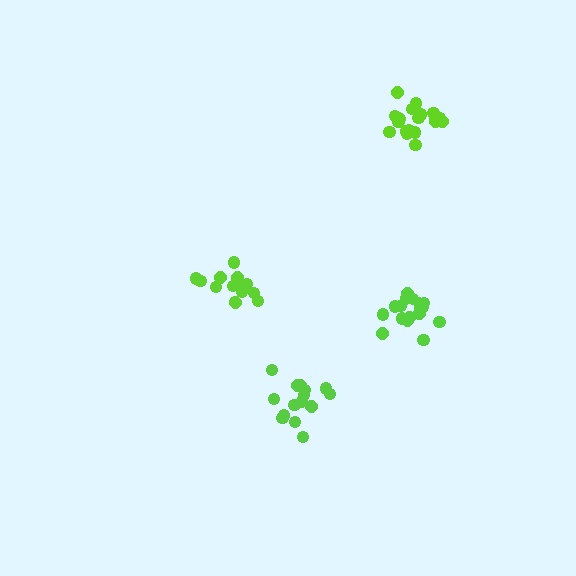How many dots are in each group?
Group 1: 20 dots, Group 2: 15 dots, Group 3: 17 dots, Group 4: 14 dots (66 total).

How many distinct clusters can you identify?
There are 4 distinct clusters.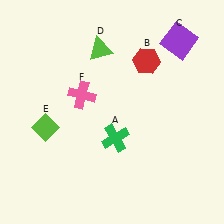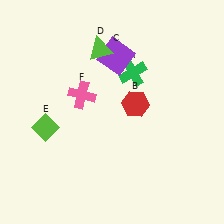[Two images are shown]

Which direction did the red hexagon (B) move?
The red hexagon (B) moved down.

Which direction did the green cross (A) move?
The green cross (A) moved up.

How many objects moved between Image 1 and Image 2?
3 objects moved between the two images.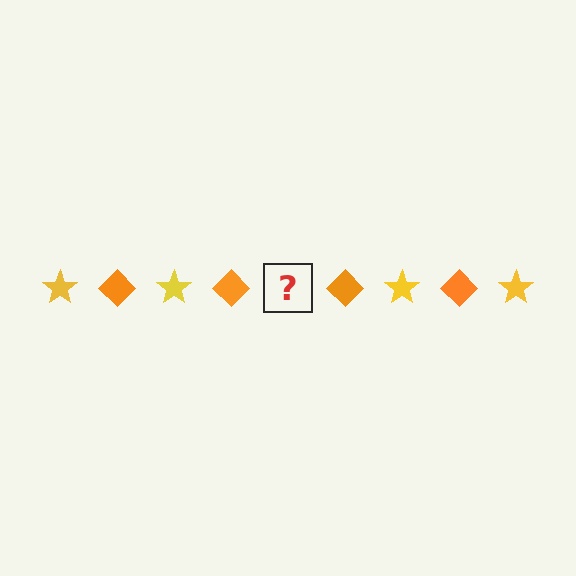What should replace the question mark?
The question mark should be replaced with a yellow star.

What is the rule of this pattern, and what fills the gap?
The rule is that the pattern alternates between yellow star and orange diamond. The gap should be filled with a yellow star.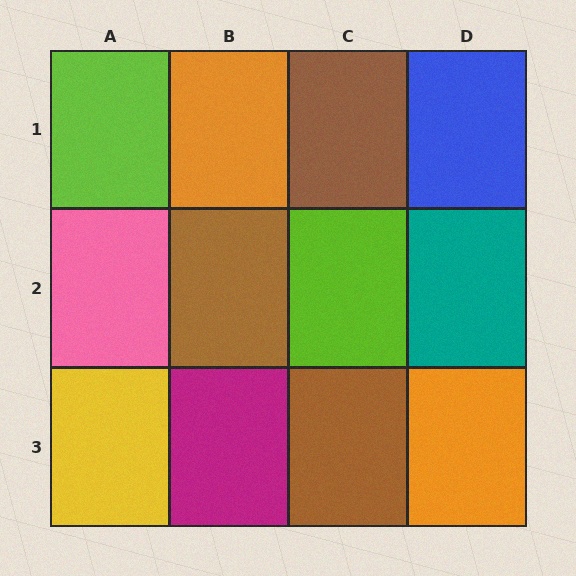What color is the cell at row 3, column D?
Orange.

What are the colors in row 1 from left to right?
Lime, orange, brown, blue.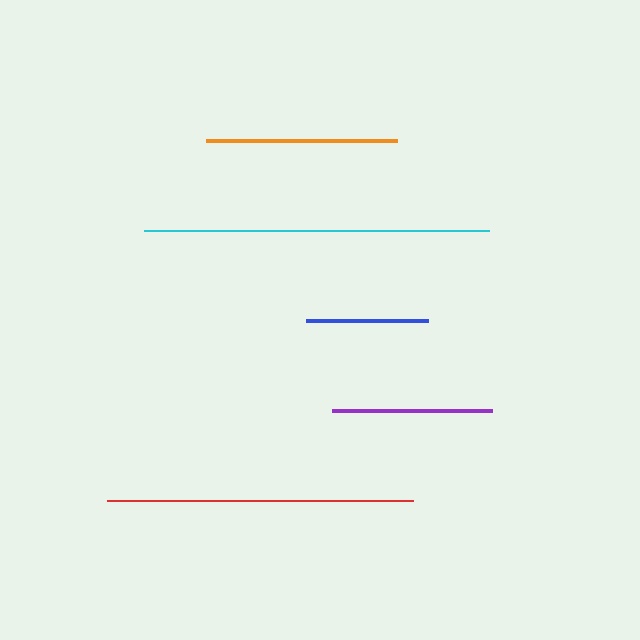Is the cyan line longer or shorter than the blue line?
The cyan line is longer than the blue line.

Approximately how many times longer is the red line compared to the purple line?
The red line is approximately 1.9 times the length of the purple line.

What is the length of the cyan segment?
The cyan segment is approximately 345 pixels long.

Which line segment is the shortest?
The blue line is the shortest at approximately 121 pixels.